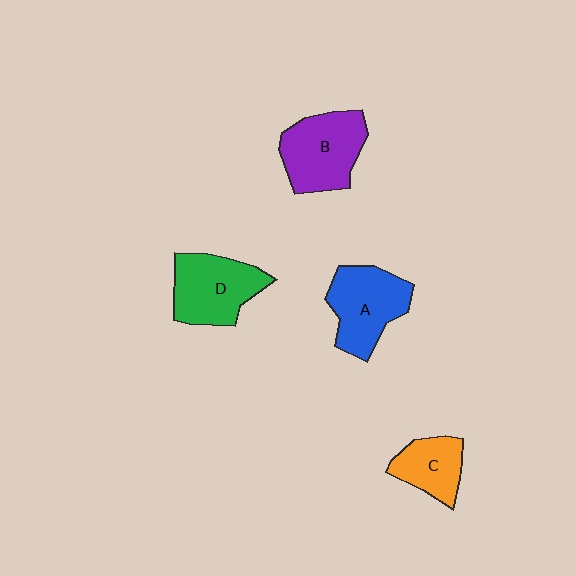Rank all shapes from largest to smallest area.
From largest to smallest: B (purple), D (green), A (blue), C (orange).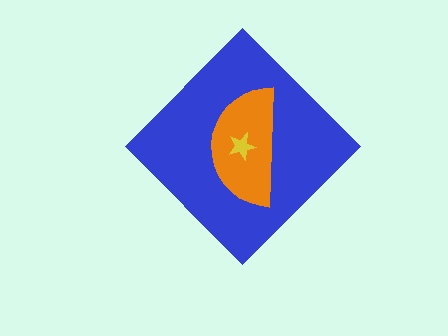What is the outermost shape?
The blue diamond.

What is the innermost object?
The yellow star.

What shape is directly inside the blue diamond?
The orange semicircle.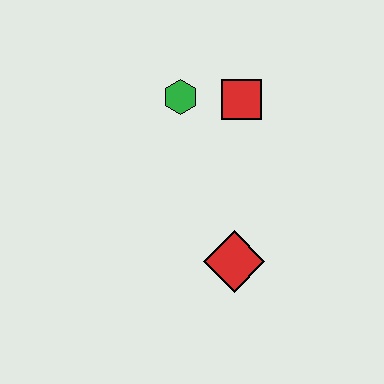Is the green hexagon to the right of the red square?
No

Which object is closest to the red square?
The green hexagon is closest to the red square.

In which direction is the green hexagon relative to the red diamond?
The green hexagon is above the red diamond.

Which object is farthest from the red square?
The red diamond is farthest from the red square.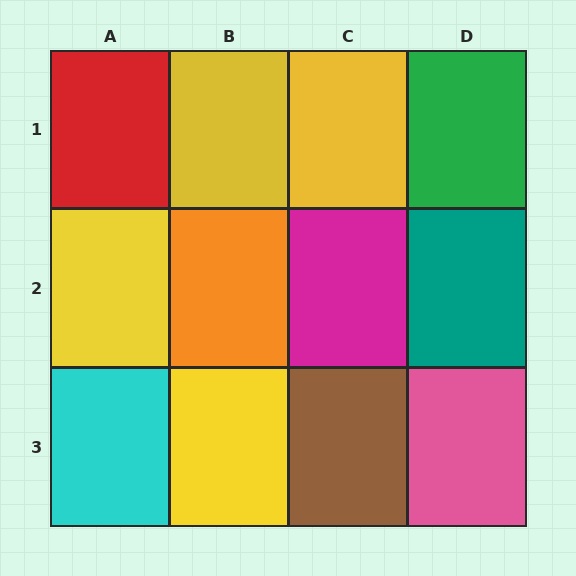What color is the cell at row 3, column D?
Pink.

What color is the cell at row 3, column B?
Yellow.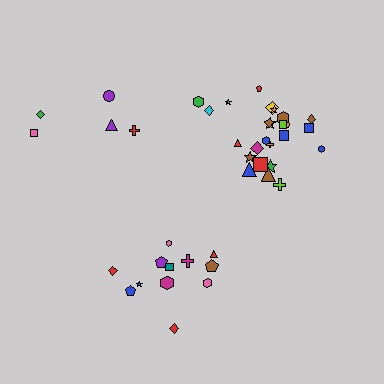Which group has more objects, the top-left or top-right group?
The top-right group.